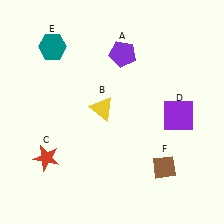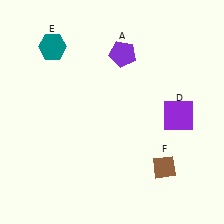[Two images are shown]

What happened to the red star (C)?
The red star (C) was removed in Image 2. It was in the bottom-left area of Image 1.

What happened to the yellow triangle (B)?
The yellow triangle (B) was removed in Image 2. It was in the top-left area of Image 1.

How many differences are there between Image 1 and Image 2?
There are 2 differences between the two images.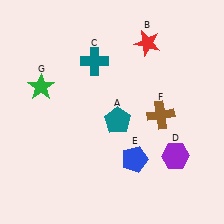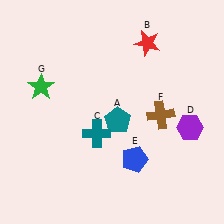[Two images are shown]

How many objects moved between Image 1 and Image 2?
2 objects moved between the two images.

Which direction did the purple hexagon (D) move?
The purple hexagon (D) moved up.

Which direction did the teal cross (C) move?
The teal cross (C) moved down.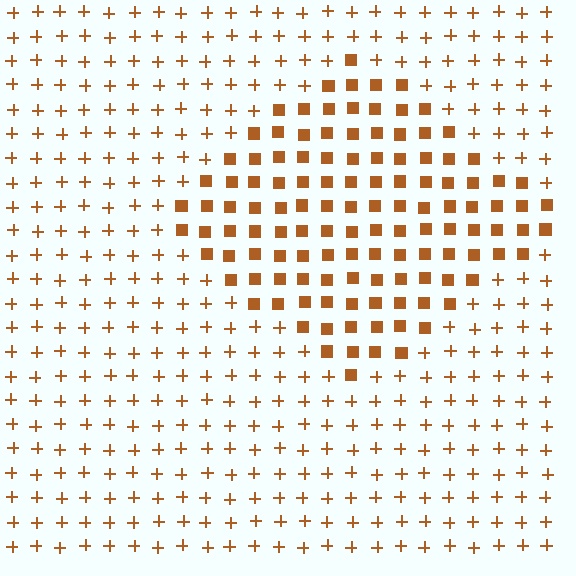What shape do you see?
I see a diamond.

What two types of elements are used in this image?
The image uses squares inside the diamond region and plus signs outside it.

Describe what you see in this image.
The image is filled with small brown elements arranged in a uniform grid. A diamond-shaped region contains squares, while the surrounding area contains plus signs. The boundary is defined purely by the change in element shape.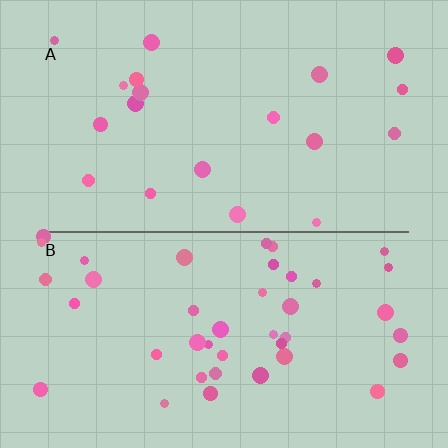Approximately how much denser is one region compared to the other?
Approximately 2.2× — region B over region A.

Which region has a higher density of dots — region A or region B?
B (the bottom).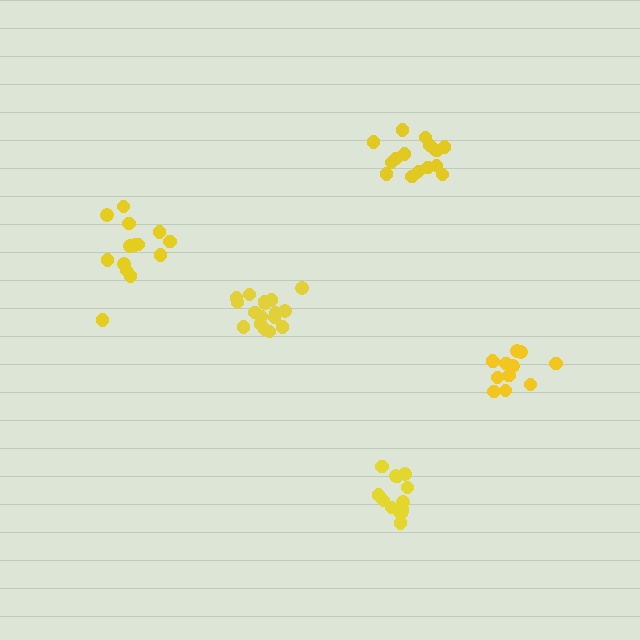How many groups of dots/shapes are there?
There are 5 groups.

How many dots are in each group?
Group 1: 16 dots, Group 2: 13 dots, Group 3: 14 dots, Group 4: 17 dots, Group 5: 12 dots (72 total).